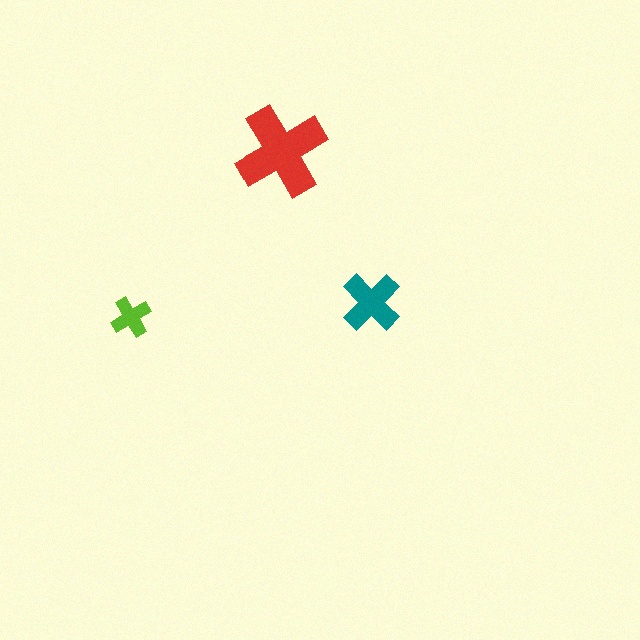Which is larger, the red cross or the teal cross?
The red one.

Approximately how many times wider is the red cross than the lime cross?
About 2.5 times wider.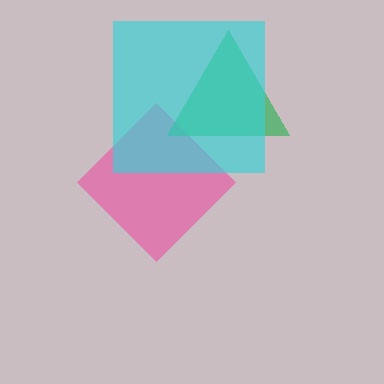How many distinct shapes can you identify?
There are 3 distinct shapes: a pink diamond, a green triangle, a cyan square.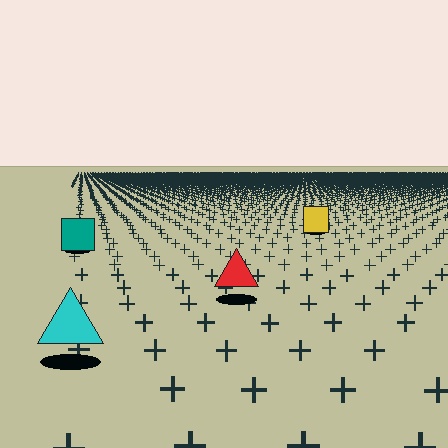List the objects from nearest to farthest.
From nearest to farthest: the cyan triangle, the red triangle, the teal square, the yellow square.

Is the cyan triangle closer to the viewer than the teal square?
Yes. The cyan triangle is closer — you can tell from the texture gradient: the ground texture is coarser near it.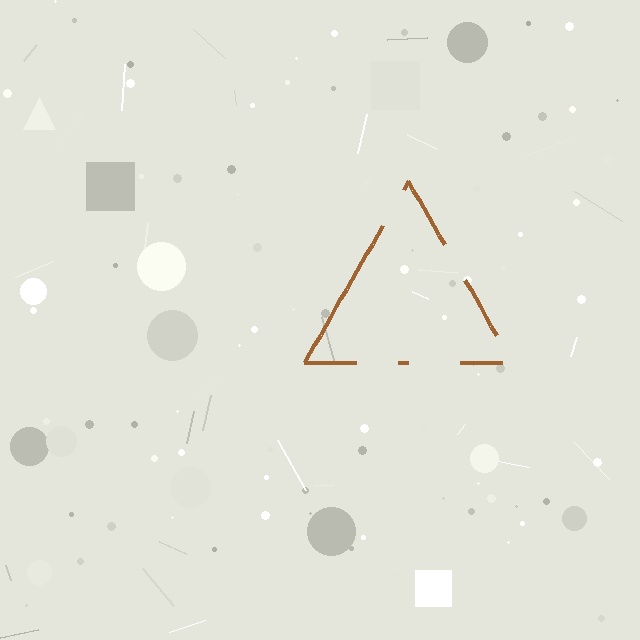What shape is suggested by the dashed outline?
The dashed outline suggests a triangle.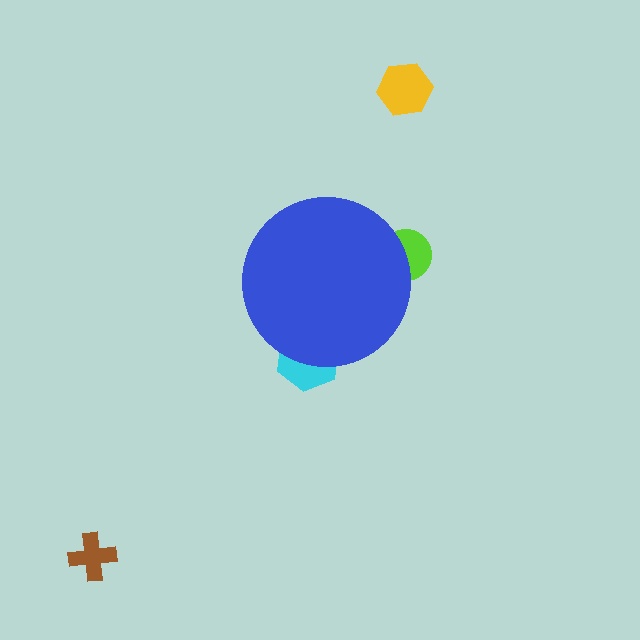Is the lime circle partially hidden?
Yes, the lime circle is partially hidden behind the blue circle.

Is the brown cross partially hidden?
No, the brown cross is fully visible.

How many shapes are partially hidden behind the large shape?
2 shapes are partially hidden.